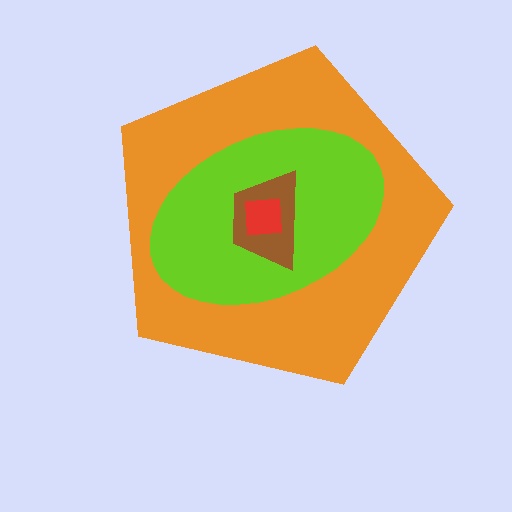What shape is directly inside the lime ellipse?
The brown trapezoid.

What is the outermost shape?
The orange pentagon.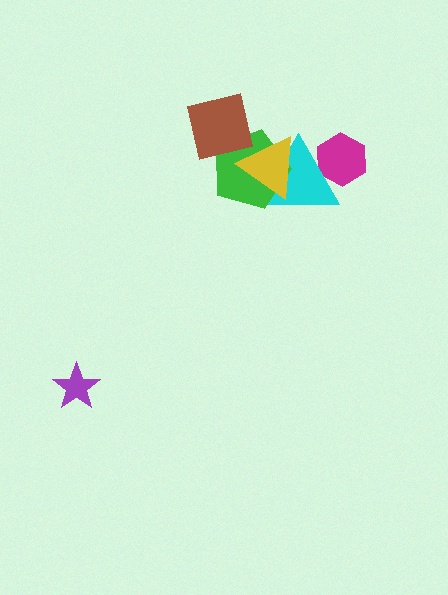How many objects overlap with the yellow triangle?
2 objects overlap with the yellow triangle.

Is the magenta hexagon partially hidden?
Yes, it is partially covered by another shape.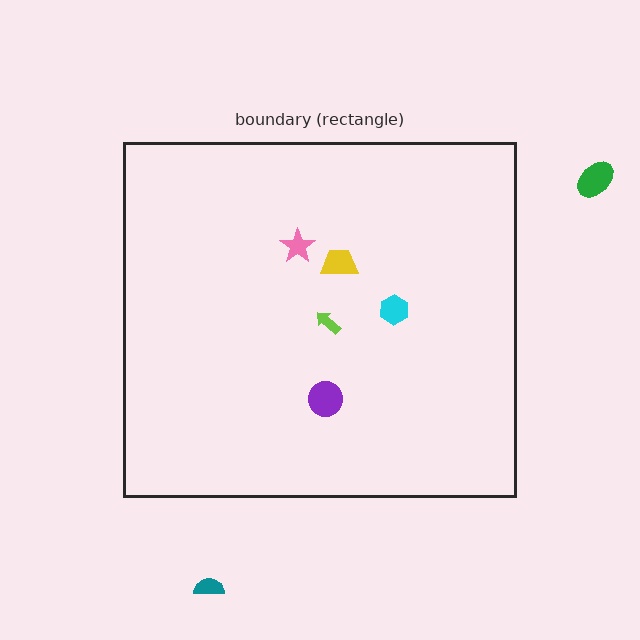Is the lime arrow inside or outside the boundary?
Inside.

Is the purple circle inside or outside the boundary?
Inside.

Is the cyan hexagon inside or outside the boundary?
Inside.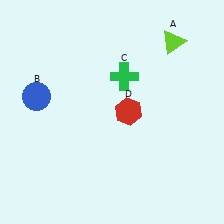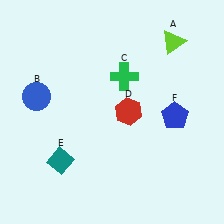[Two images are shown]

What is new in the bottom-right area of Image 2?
A blue pentagon (F) was added in the bottom-right area of Image 2.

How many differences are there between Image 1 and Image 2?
There are 2 differences between the two images.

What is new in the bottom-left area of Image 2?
A teal diamond (E) was added in the bottom-left area of Image 2.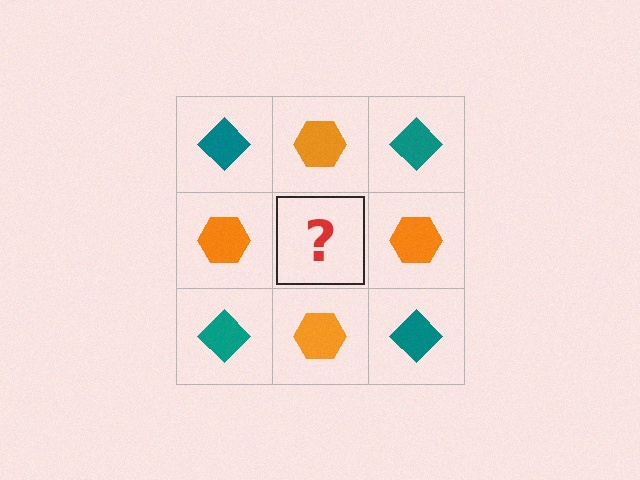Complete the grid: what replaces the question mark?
The question mark should be replaced with a teal diamond.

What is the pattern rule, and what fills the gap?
The rule is that it alternates teal diamond and orange hexagon in a checkerboard pattern. The gap should be filled with a teal diamond.